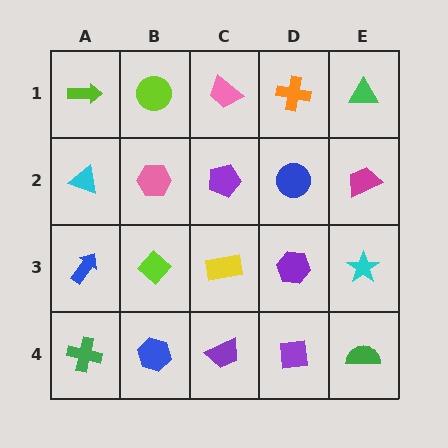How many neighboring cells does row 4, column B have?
3.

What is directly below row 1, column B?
A pink hexagon.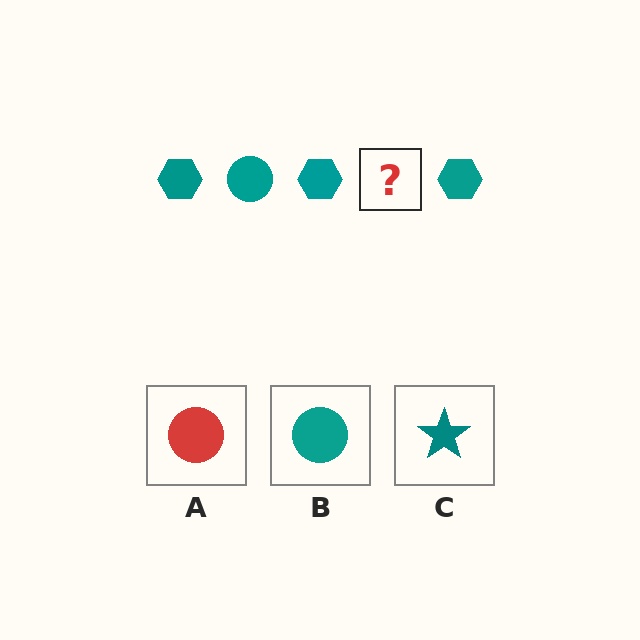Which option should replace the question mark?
Option B.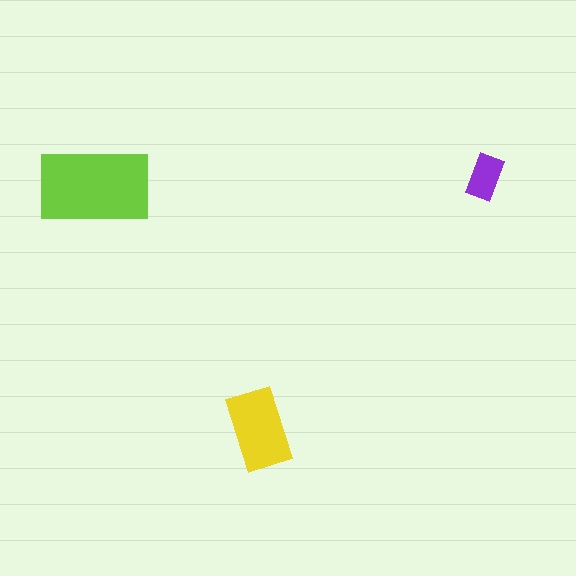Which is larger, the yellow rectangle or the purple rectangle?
The yellow one.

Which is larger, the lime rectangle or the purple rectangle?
The lime one.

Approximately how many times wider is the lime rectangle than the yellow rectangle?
About 1.5 times wider.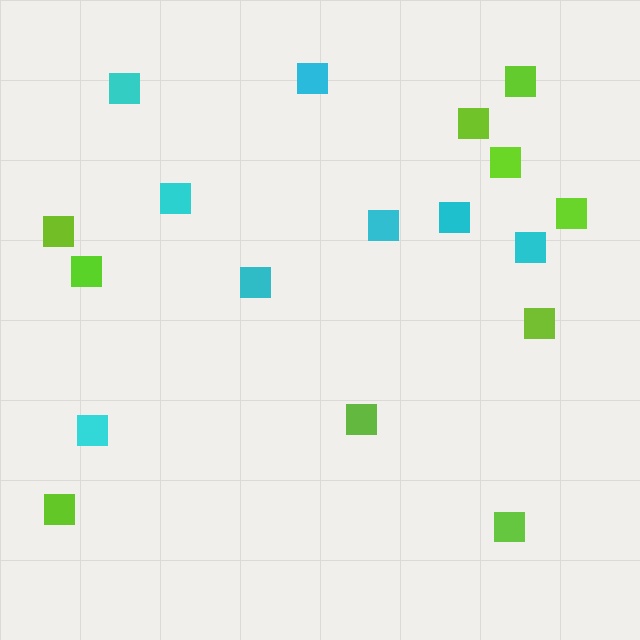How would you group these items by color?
There are 2 groups: one group of cyan squares (8) and one group of lime squares (10).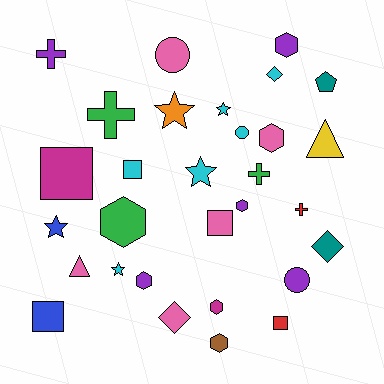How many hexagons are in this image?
There are 7 hexagons.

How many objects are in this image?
There are 30 objects.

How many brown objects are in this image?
There is 1 brown object.